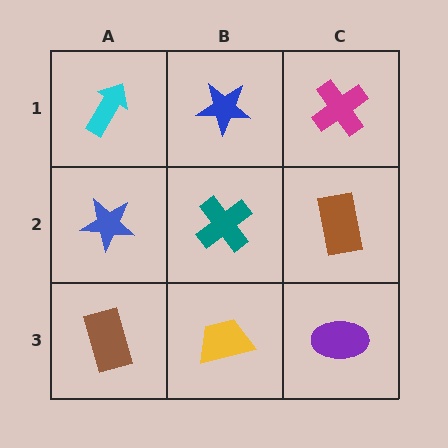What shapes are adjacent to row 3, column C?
A brown rectangle (row 2, column C), a yellow trapezoid (row 3, column B).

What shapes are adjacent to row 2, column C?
A magenta cross (row 1, column C), a purple ellipse (row 3, column C), a teal cross (row 2, column B).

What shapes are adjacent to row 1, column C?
A brown rectangle (row 2, column C), a blue star (row 1, column B).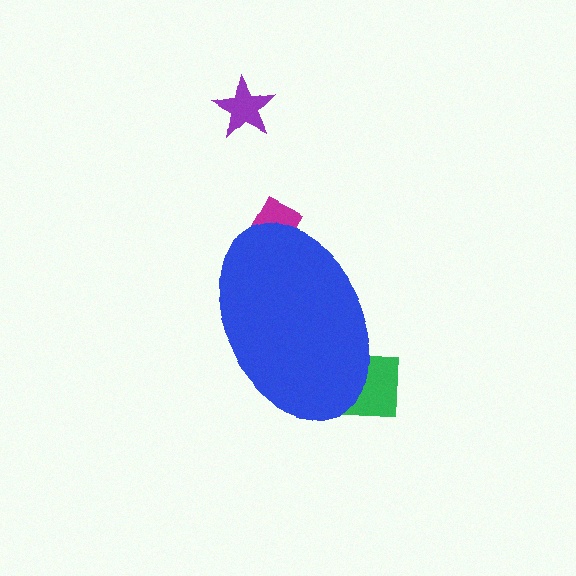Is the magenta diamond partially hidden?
Yes, the magenta diamond is partially hidden behind the blue ellipse.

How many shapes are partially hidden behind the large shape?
2 shapes are partially hidden.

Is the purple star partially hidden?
No, the purple star is fully visible.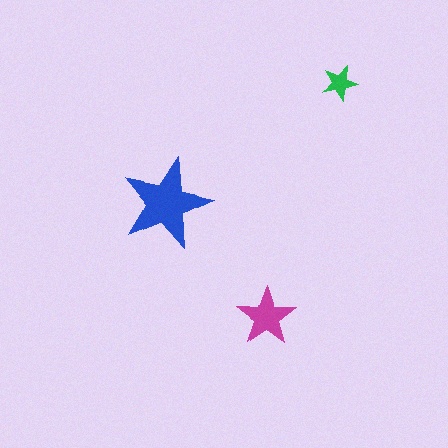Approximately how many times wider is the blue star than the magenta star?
About 1.5 times wider.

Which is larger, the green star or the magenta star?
The magenta one.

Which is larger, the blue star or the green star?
The blue one.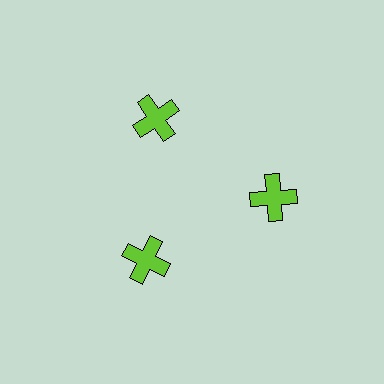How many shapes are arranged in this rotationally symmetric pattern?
There are 3 shapes, arranged in 3 groups of 1.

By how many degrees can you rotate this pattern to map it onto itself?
The pattern maps onto itself every 120 degrees of rotation.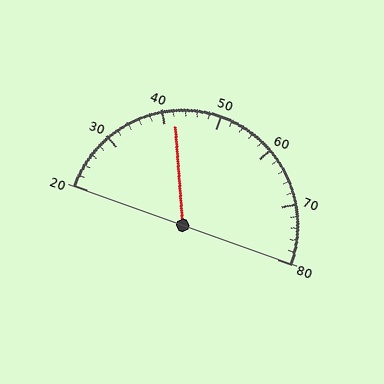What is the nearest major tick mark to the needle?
The nearest major tick mark is 40.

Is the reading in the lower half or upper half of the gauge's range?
The reading is in the lower half of the range (20 to 80).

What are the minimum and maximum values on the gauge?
The gauge ranges from 20 to 80.